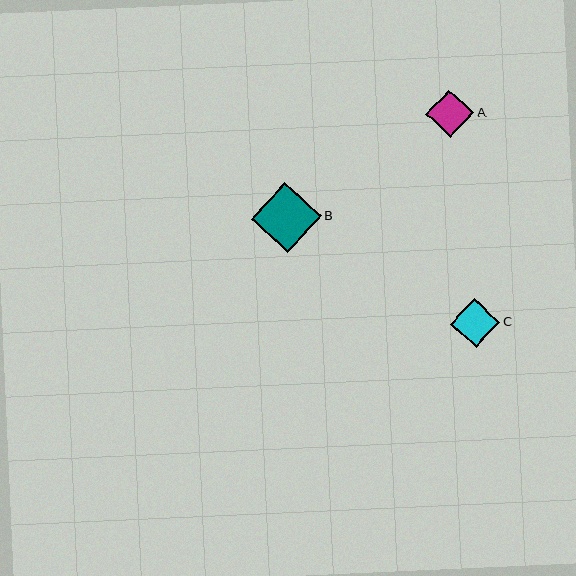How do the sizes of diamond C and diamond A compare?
Diamond C and diamond A are approximately the same size.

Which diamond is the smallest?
Diamond A is the smallest with a size of approximately 48 pixels.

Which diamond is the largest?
Diamond B is the largest with a size of approximately 70 pixels.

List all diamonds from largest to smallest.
From largest to smallest: B, C, A.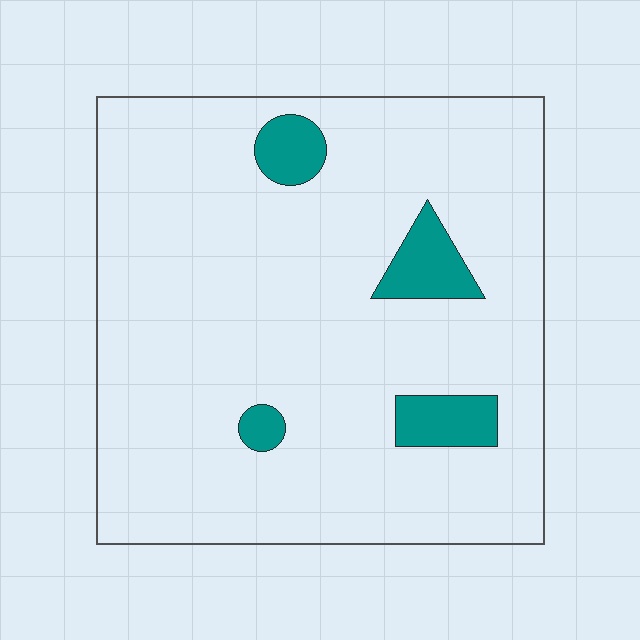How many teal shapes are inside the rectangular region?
4.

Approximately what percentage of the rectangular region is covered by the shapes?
Approximately 10%.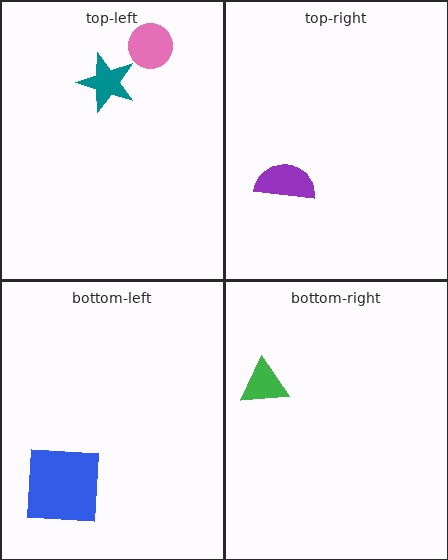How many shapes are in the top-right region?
1.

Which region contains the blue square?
The bottom-left region.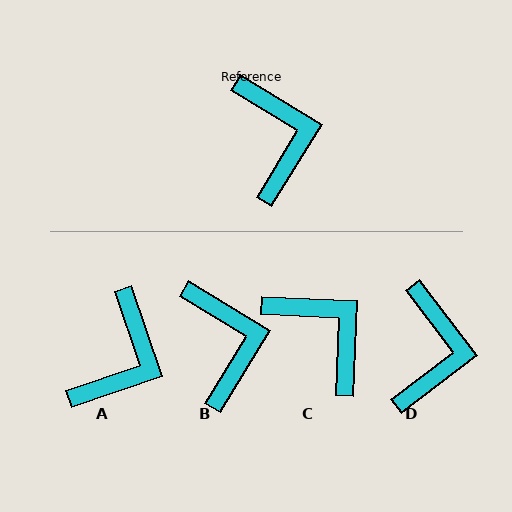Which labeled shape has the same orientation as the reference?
B.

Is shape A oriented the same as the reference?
No, it is off by about 40 degrees.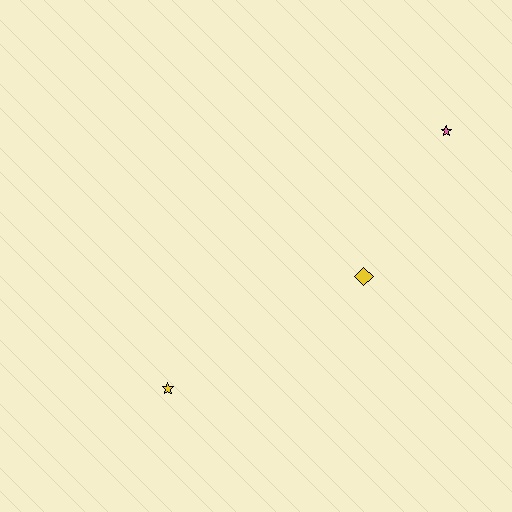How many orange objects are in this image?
There are no orange objects.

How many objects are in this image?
There are 3 objects.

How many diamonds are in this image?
There is 1 diamond.